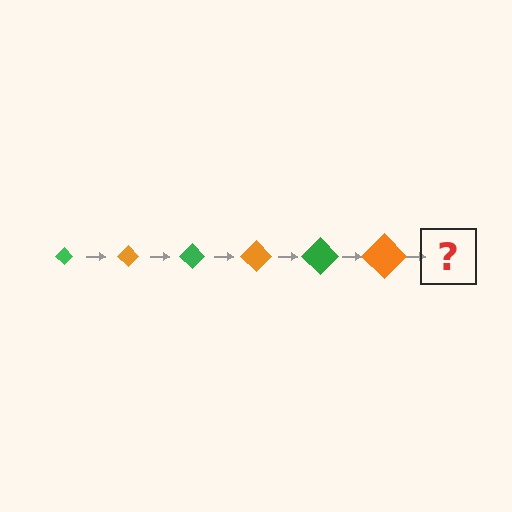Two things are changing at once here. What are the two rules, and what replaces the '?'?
The two rules are that the diamond grows larger each step and the color cycles through green and orange. The '?' should be a green diamond, larger than the previous one.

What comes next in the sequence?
The next element should be a green diamond, larger than the previous one.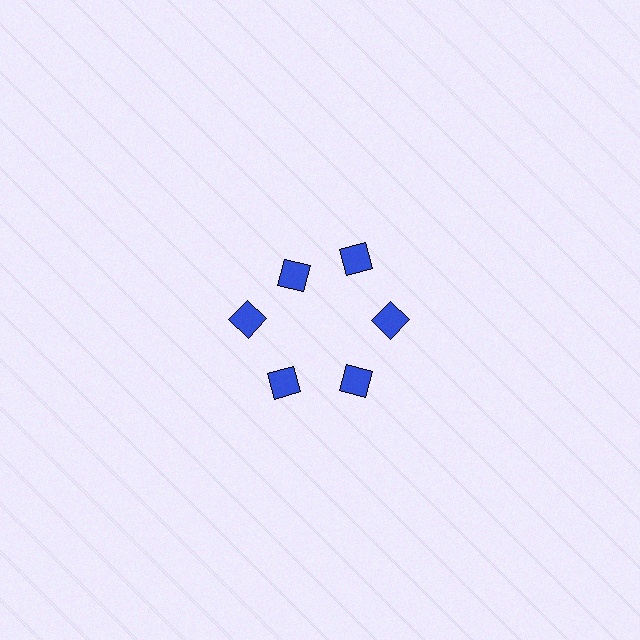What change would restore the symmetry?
The symmetry would be restored by moving it outward, back onto the ring so that all 6 diamonds sit at equal angles and equal distance from the center.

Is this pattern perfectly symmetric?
No. The 6 blue diamonds are arranged in a ring, but one element near the 11 o'clock position is pulled inward toward the center, breaking the 6-fold rotational symmetry.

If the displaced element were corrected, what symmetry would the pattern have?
It would have 6-fold rotational symmetry — the pattern would map onto itself every 60 degrees.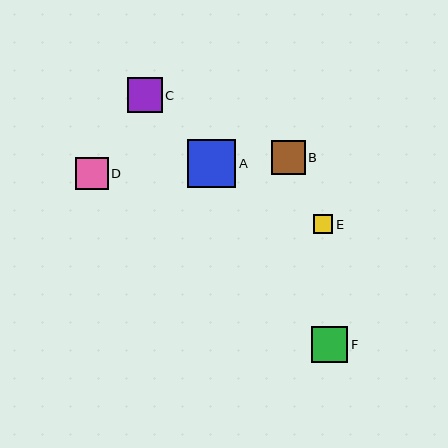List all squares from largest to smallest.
From largest to smallest: A, F, C, B, D, E.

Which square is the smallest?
Square E is the smallest with a size of approximately 19 pixels.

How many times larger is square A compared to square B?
Square A is approximately 1.4 times the size of square B.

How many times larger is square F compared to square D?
Square F is approximately 1.1 times the size of square D.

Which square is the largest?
Square A is the largest with a size of approximately 49 pixels.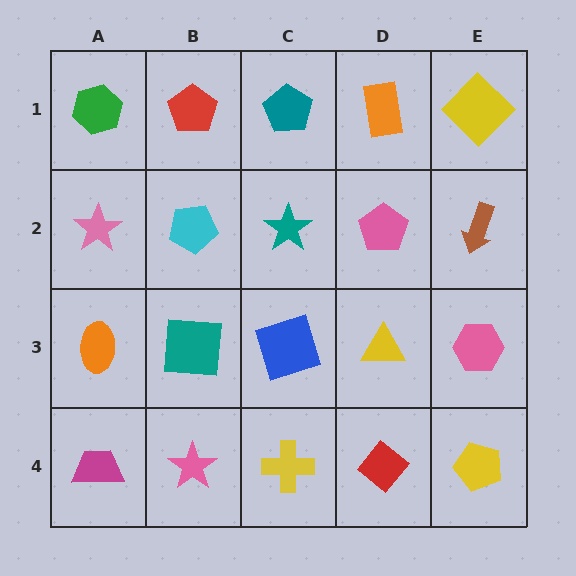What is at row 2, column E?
A brown arrow.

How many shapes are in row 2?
5 shapes.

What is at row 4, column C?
A yellow cross.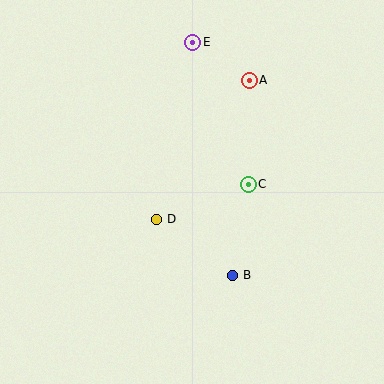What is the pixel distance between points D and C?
The distance between D and C is 98 pixels.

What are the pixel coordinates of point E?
Point E is at (193, 42).